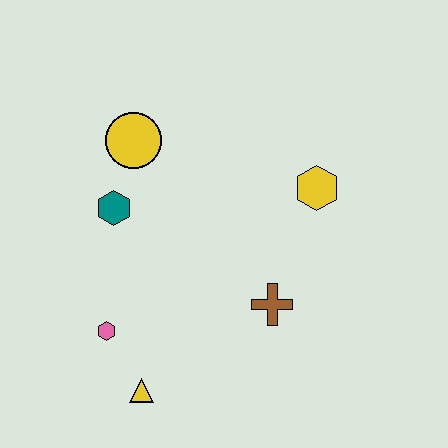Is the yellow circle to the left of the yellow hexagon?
Yes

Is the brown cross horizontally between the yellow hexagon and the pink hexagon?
Yes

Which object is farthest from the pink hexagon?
The yellow hexagon is farthest from the pink hexagon.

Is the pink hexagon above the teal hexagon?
No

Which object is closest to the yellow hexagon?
The brown cross is closest to the yellow hexagon.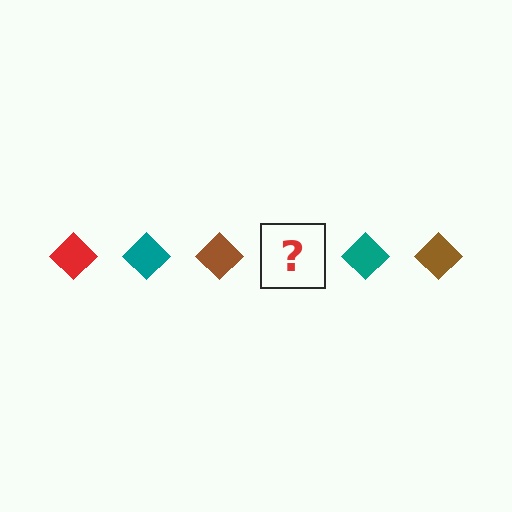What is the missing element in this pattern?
The missing element is a red diamond.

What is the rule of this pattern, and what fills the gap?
The rule is that the pattern cycles through red, teal, brown diamonds. The gap should be filled with a red diamond.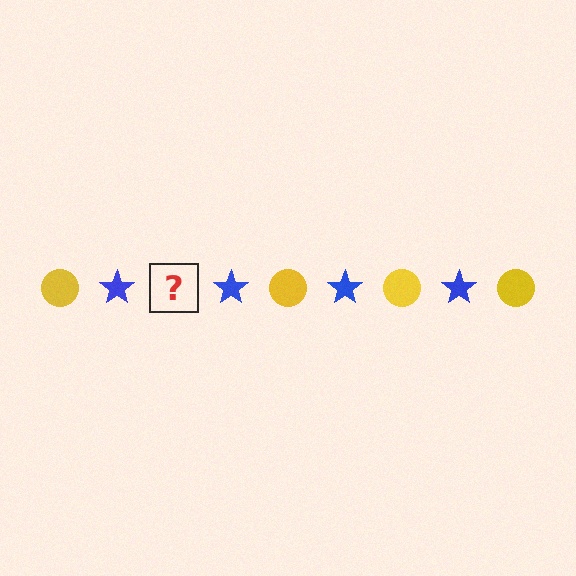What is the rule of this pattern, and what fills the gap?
The rule is that the pattern alternates between yellow circle and blue star. The gap should be filled with a yellow circle.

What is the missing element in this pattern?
The missing element is a yellow circle.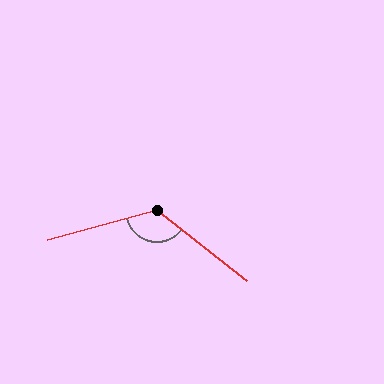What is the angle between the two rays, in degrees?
Approximately 127 degrees.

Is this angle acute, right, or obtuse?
It is obtuse.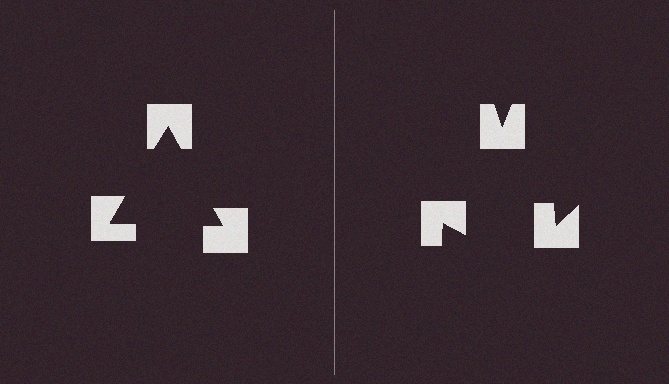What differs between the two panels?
The notched squares are positioned identically on both sides; only the wedge orientations differ. On the left they align to a triangle; on the right they are misaligned.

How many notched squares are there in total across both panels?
6 — 3 on each side.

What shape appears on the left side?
An illusory triangle.